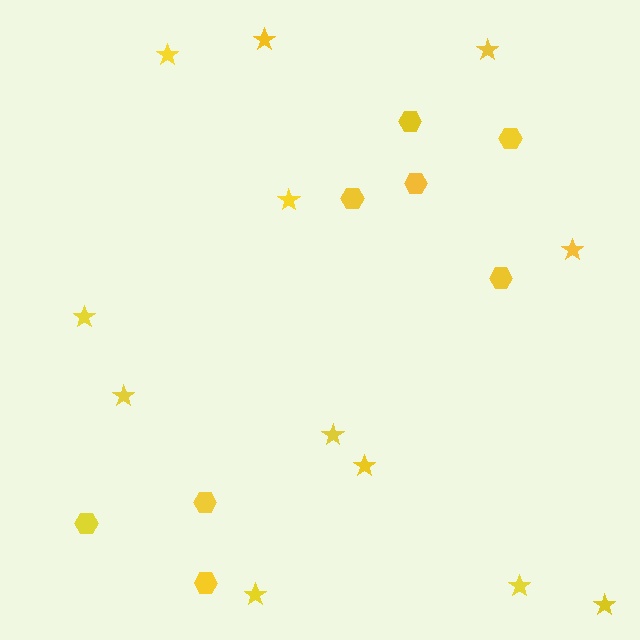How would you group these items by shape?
There are 2 groups: one group of hexagons (8) and one group of stars (12).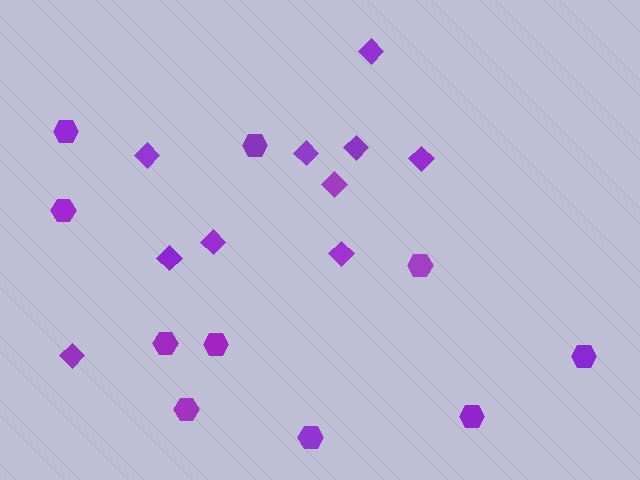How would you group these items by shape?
There are 2 groups: one group of hexagons (10) and one group of diamonds (10).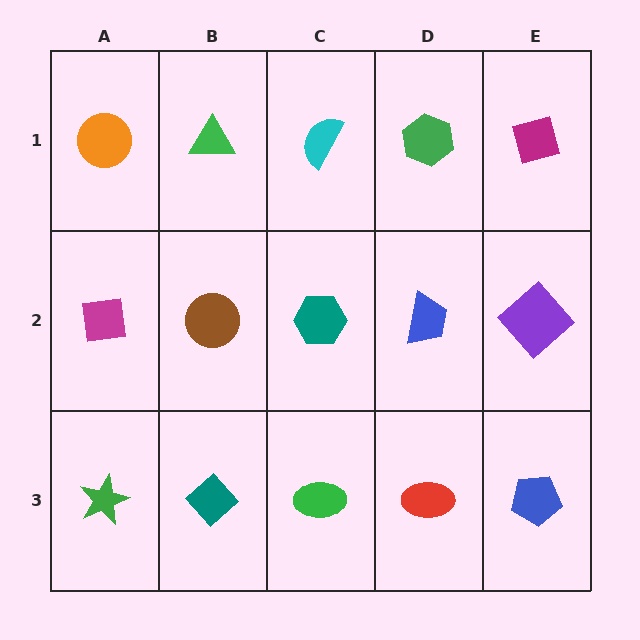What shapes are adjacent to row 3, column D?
A blue trapezoid (row 2, column D), a green ellipse (row 3, column C), a blue pentagon (row 3, column E).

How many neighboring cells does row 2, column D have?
4.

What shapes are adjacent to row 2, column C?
A cyan semicircle (row 1, column C), a green ellipse (row 3, column C), a brown circle (row 2, column B), a blue trapezoid (row 2, column D).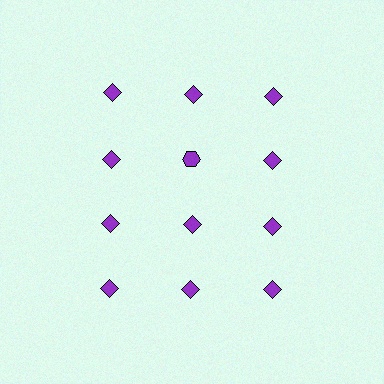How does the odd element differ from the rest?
It has a different shape: hexagon instead of diamond.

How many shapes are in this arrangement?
There are 12 shapes arranged in a grid pattern.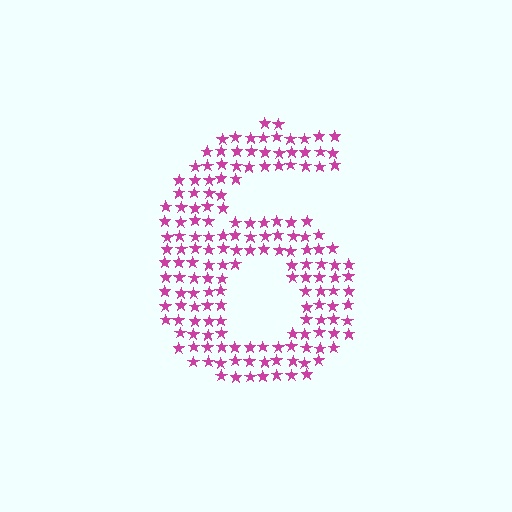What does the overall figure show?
The overall figure shows the digit 6.